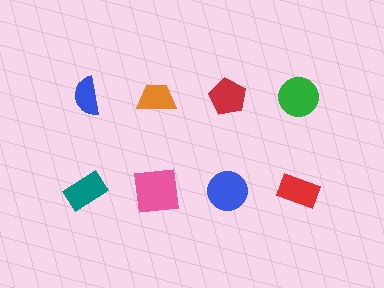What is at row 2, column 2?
A pink square.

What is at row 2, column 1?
A teal rectangle.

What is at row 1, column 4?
A green circle.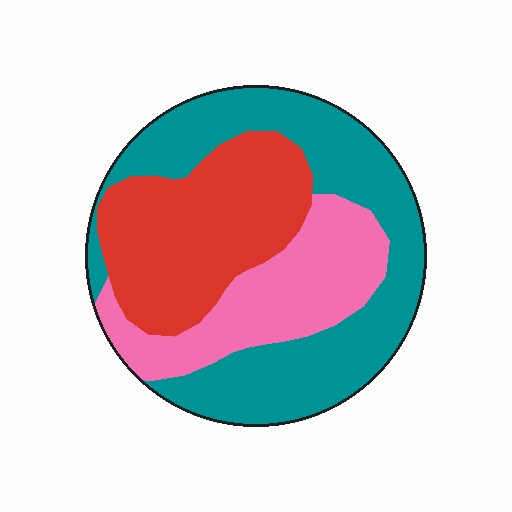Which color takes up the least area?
Pink, at roughly 25%.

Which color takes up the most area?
Teal, at roughly 45%.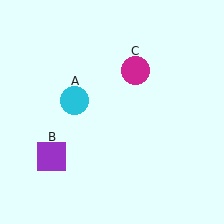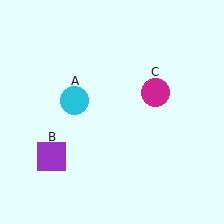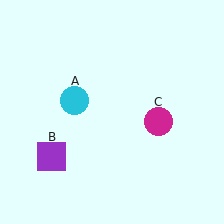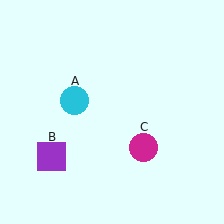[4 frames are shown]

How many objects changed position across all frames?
1 object changed position: magenta circle (object C).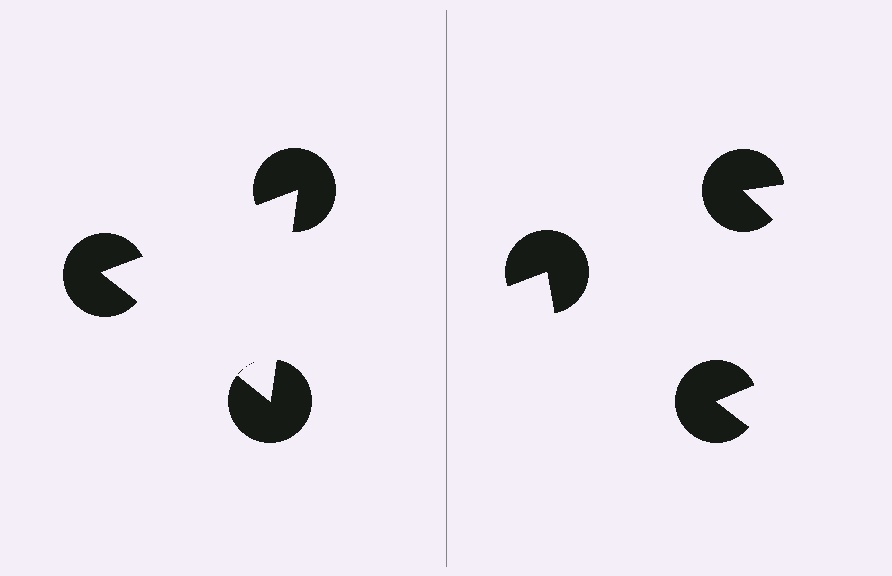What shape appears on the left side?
An illusory triangle.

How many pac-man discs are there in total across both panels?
6 — 3 on each side.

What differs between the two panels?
The pac-man discs are positioned identically on both sides; only the wedge orientations differ. On the left they align to a triangle; on the right they are misaligned.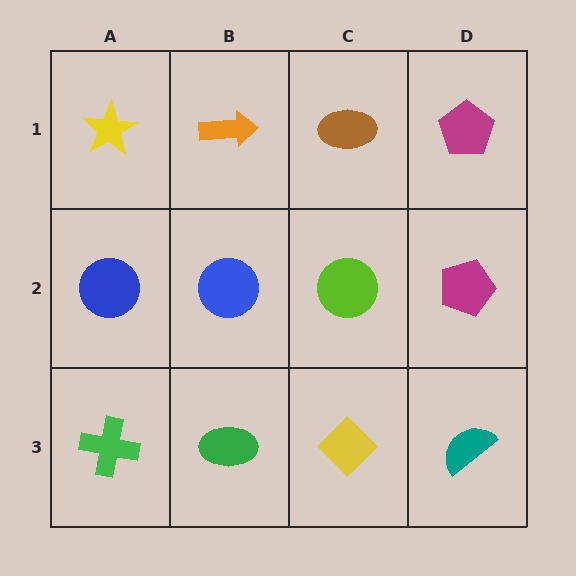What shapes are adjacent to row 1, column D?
A magenta pentagon (row 2, column D), a brown ellipse (row 1, column C).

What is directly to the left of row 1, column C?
An orange arrow.